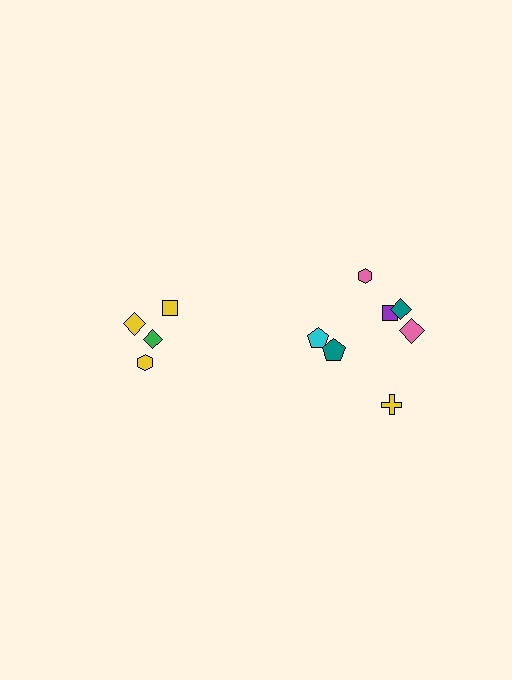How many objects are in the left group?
There are 4 objects.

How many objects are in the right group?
There are 7 objects.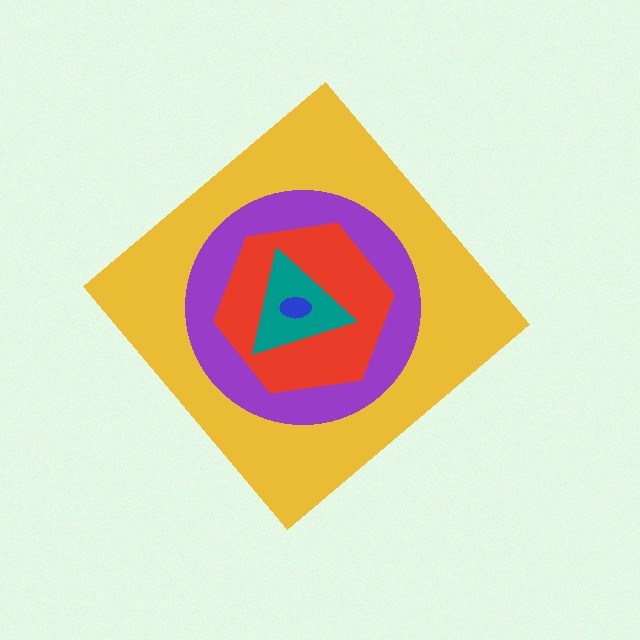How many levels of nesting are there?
5.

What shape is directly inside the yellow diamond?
The purple circle.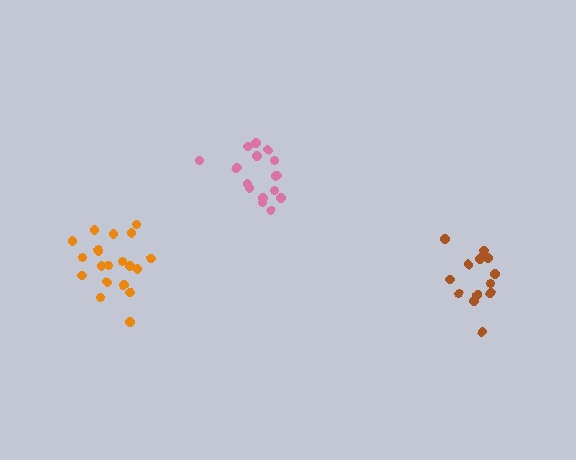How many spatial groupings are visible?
There are 3 spatial groupings.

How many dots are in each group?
Group 1: 17 dots, Group 2: 20 dots, Group 3: 14 dots (51 total).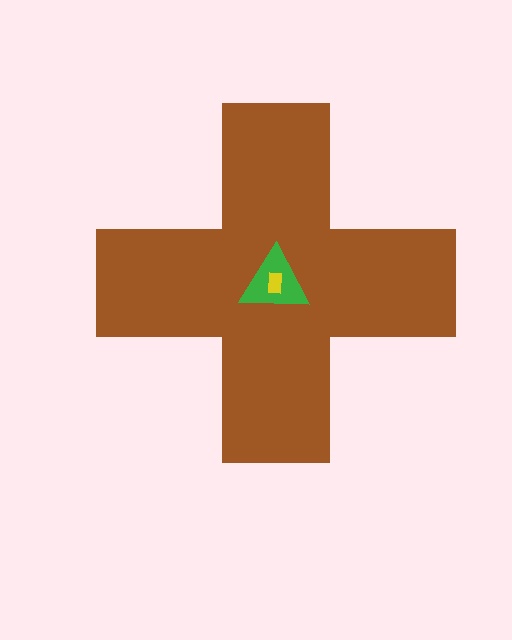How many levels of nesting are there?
3.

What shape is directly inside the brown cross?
The green triangle.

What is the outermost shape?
The brown cross.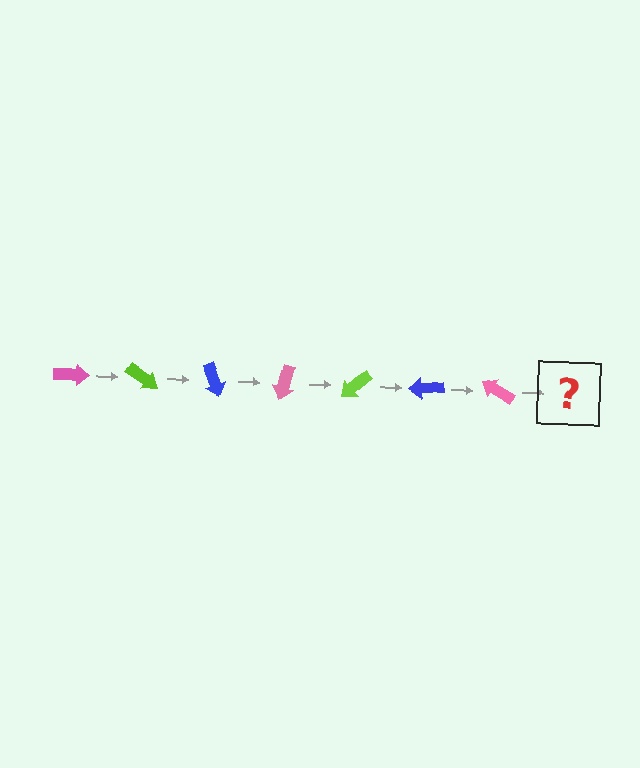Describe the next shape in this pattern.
It should be a lime arrow, rotated 245 degrees from the start.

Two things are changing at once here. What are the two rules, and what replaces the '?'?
The two rules are that it rotates 35 degrees each step and the color cycles through pink, lime, and blue. The '?' should be a lime arrow, rotated 245 degrees from the start.